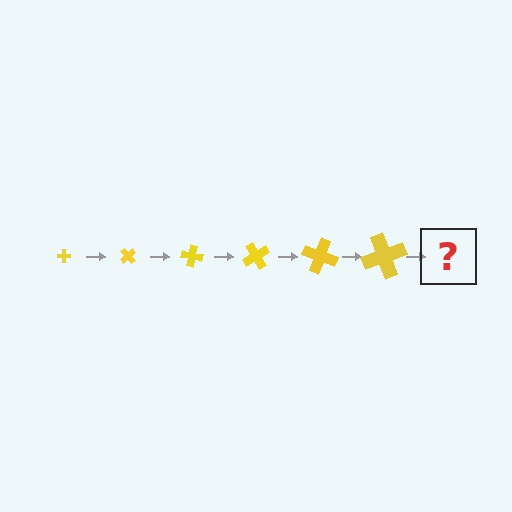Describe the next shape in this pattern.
It should be a cross, larger than the previous one and rotated 300 degrees from the start.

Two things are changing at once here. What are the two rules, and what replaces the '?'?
The two rules are that the cross grows larger each step and it rotates 50 degrees each step. The '?' should be a cross, larger than the previous one and rotated 300 degrees from the start.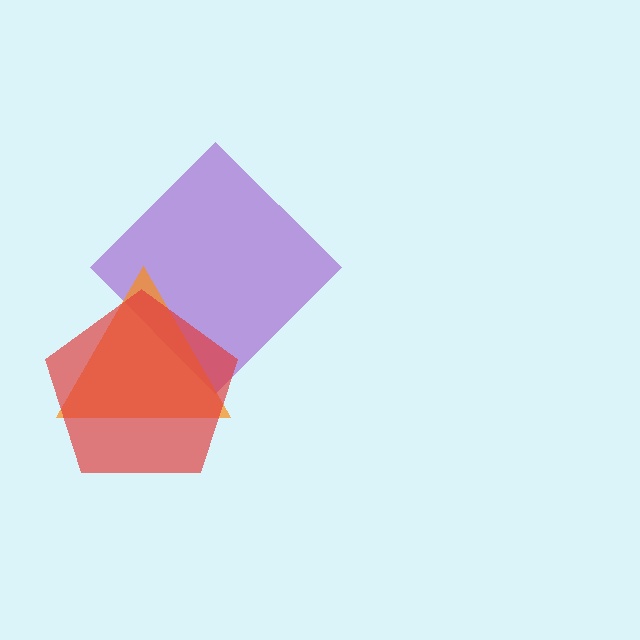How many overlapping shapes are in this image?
There are 3 overlapping shapes in the image.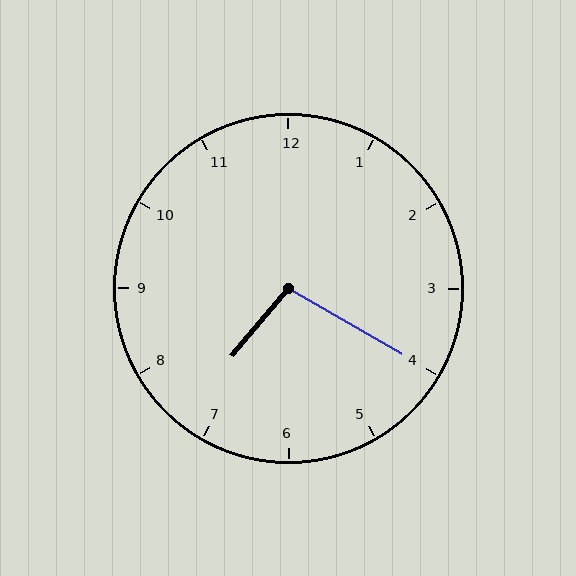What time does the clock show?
7:20.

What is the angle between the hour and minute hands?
Approximately 100 degrees.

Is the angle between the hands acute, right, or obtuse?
It is obtuse.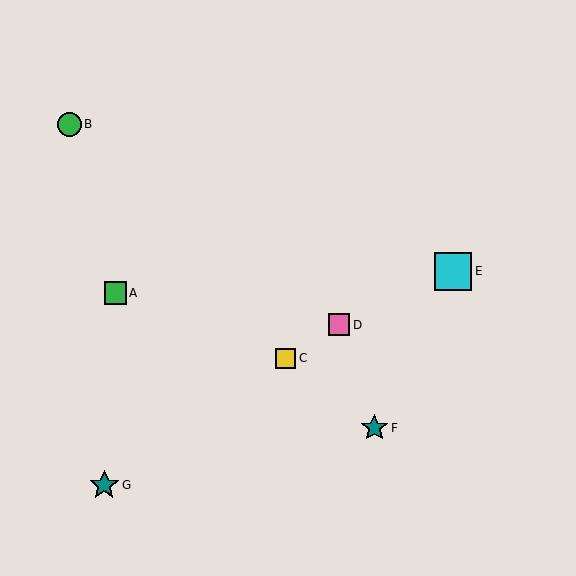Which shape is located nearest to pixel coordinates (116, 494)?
The teal star (labeled G) at (104, 485) is nearest to that location.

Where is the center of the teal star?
The center of the teal star is at (104, 485).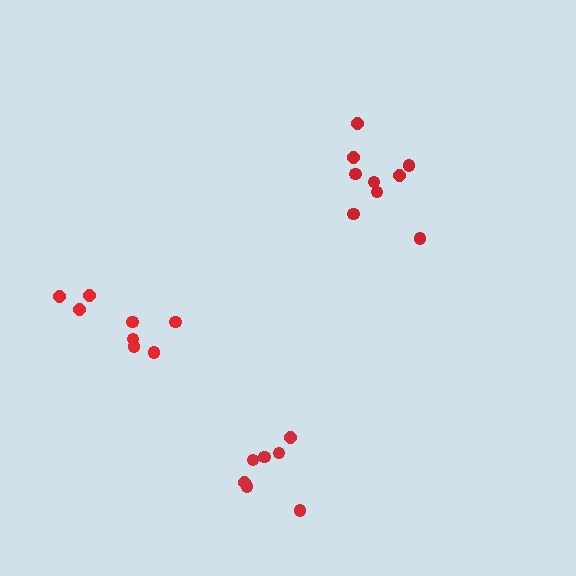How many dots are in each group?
Group 1: 9 dots, Group 2: 7 dots, Group 3: 8 dots (24 total).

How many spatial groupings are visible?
There are 3 spatial groupings.